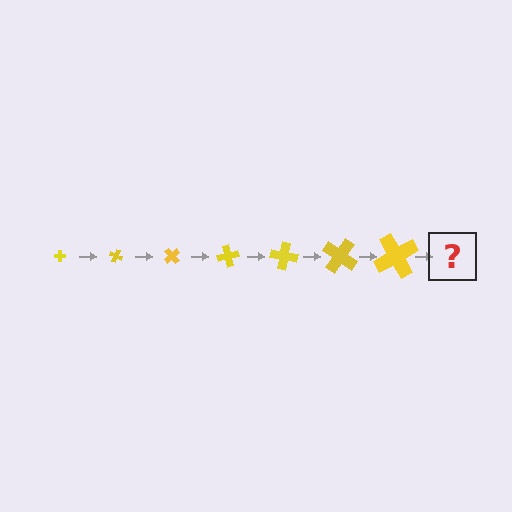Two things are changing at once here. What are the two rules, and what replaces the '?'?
The two rules are that the cross grows larger each step and it rotates 25 degrees each step. The '?' should be a cross, larger than the previous one and rotated 175 degrees from the start.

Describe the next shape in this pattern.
It should be a cross, larger than the previous one and rotated 175 degrees from the start.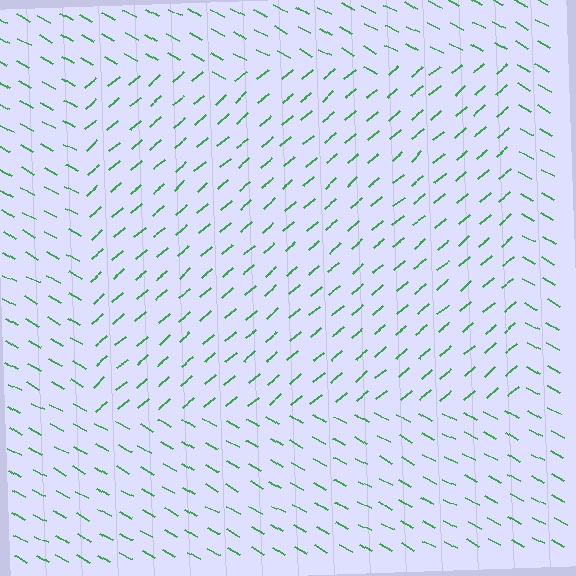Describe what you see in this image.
The image is filled with small green line segments. A rectangle region in the image has lines oriented differently from the surrounding lines, creating a visible texture boundary.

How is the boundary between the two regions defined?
The boundary is defined purely by a change in line orientation (approximately 69 degrees difference). All lines are the same color and thickness.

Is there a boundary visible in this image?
Yes, there is a texture boundary formed by a change in line orientation.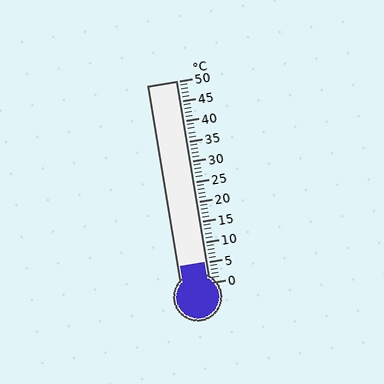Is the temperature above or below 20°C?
The temperature is below 20°C.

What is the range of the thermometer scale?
The thermometer scale ranges from 0°C to 50°C.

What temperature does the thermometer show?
The thermometer shows approximately 5°C.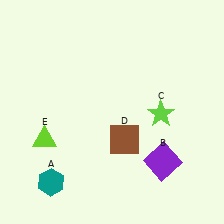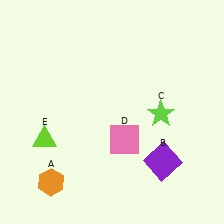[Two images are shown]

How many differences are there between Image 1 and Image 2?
There are 2 differences between the two images.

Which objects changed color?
A changed from teal to orange. D changed from brown to pink.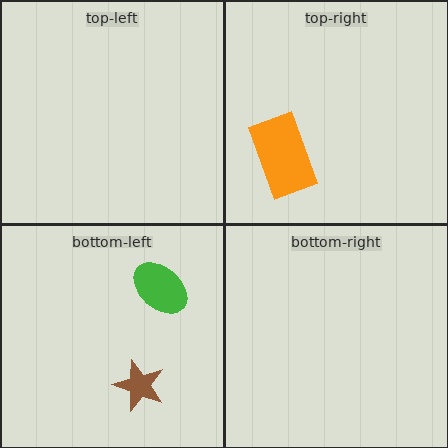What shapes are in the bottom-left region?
The brown star, the green ellipse.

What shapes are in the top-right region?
The orange rectangle.